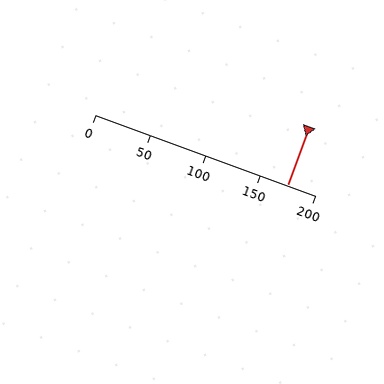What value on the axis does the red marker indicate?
The marker indicates approximately 175.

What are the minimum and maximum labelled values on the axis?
The axis runs from 0 to 200.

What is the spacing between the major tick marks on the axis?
The major ticks are spaced 50 apart.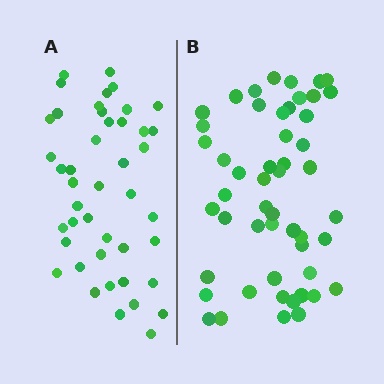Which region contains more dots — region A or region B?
Region B (the right region) has more dots.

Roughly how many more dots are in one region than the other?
Region B has roughly 8 or so more dots than region A.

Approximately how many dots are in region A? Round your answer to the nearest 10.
About 40 dots. (The exact count is 44, which rounds to 40.)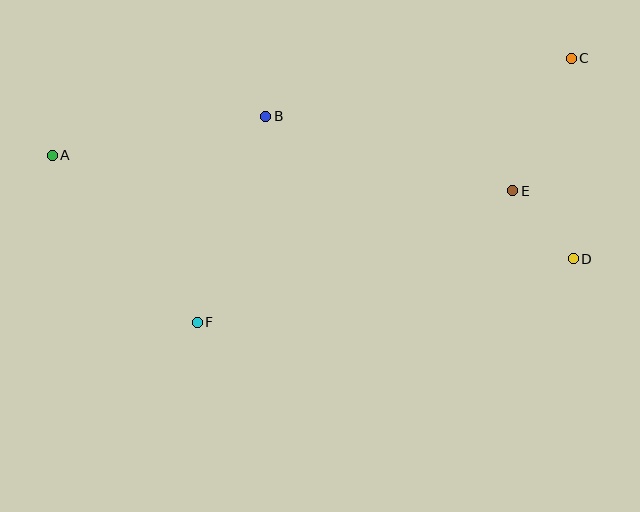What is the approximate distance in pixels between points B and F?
The distance between B and F is approximately 217 pixels.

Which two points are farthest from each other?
Points A and D are farthest from each other.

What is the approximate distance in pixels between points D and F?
The distance between D and F is approximately 381 pixels.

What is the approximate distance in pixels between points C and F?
The distance between C and F is approximately 458 pixels.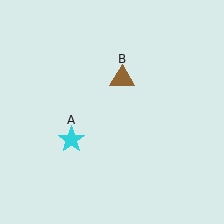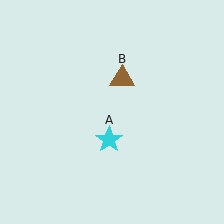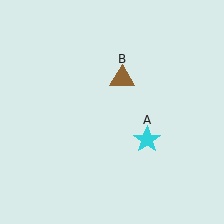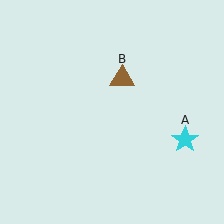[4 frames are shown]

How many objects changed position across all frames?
1 object changed position: cyan star (object A).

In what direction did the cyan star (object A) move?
The cyan star (object A) moved right.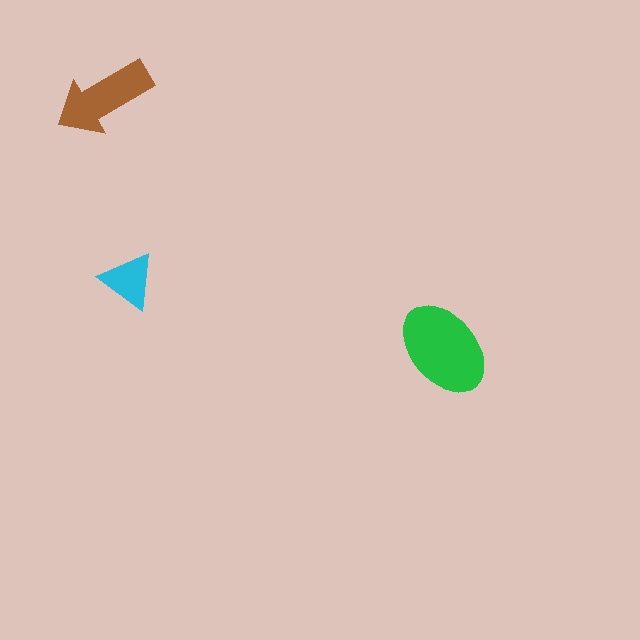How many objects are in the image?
There are 3 objects in the image.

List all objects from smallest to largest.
The cyan triangle, the brown arrow, the green ellipse.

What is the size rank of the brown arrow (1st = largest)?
2nd.